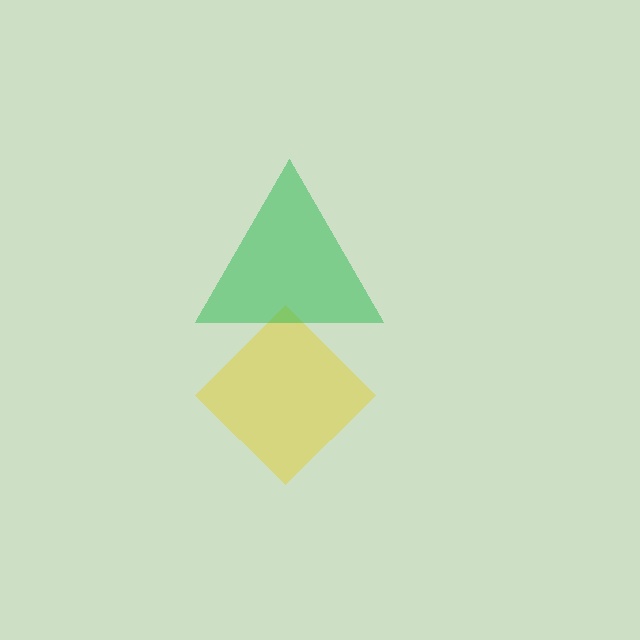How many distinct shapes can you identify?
There are 2 distinct shapes: a yellow diamond, a green triangle.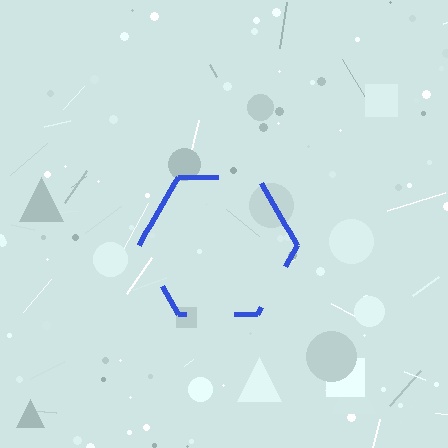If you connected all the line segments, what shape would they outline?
They would outline a hexagon.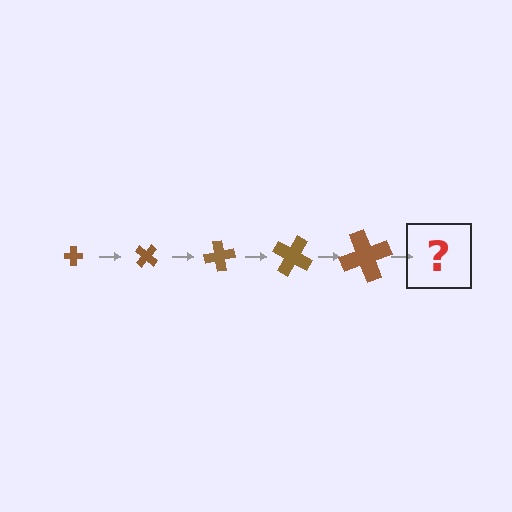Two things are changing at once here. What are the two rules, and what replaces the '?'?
The two rules are that the cross grows larger each step and it rotates 40 degrees each step. The '?' should be a cross, larger than the previous one and rotated 200 degrees from the start.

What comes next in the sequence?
The next element should be a cross, larger than the previous one and rotated 200 degrees from the start.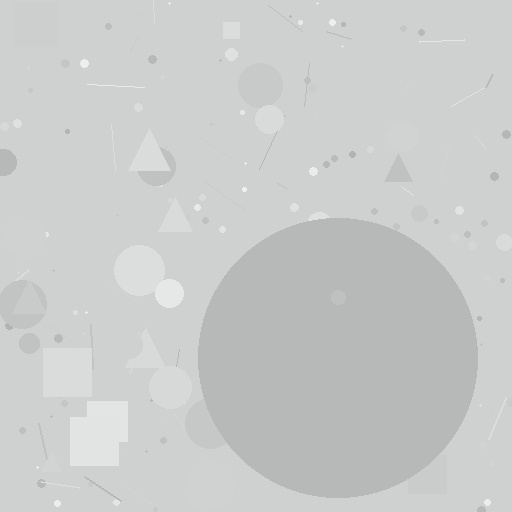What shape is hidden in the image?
A circle is hidden in the image.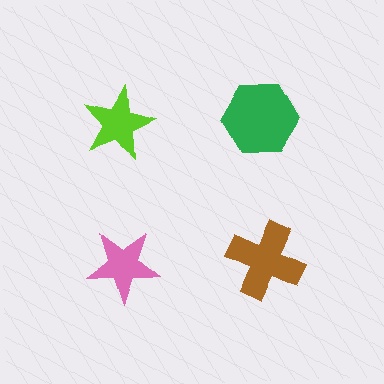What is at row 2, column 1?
A pink star.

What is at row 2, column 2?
A brown cross.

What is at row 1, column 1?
A lime star.